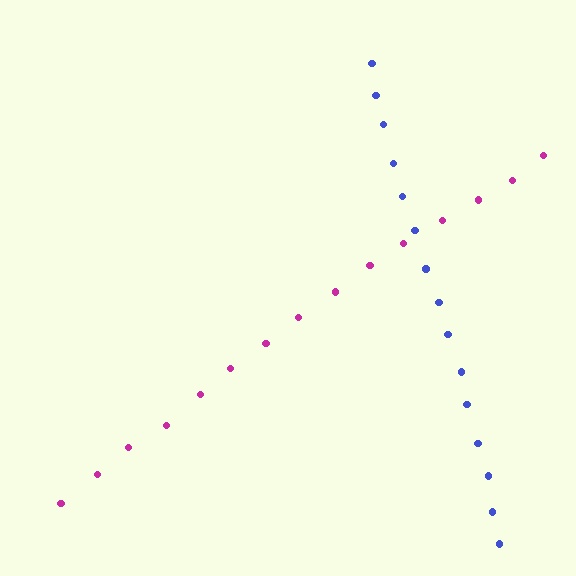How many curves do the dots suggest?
There are 2 distinct paths.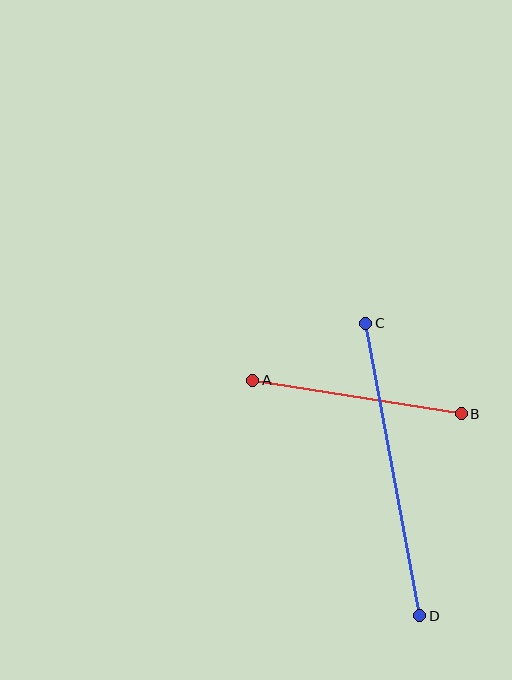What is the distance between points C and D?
The distance is approximately 298 pixels.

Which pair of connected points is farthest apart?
Points C and D are farthest apart.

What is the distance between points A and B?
The distance is approximately 211 pixels.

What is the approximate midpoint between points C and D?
The midpoint is at approximately (393, 469) pixels.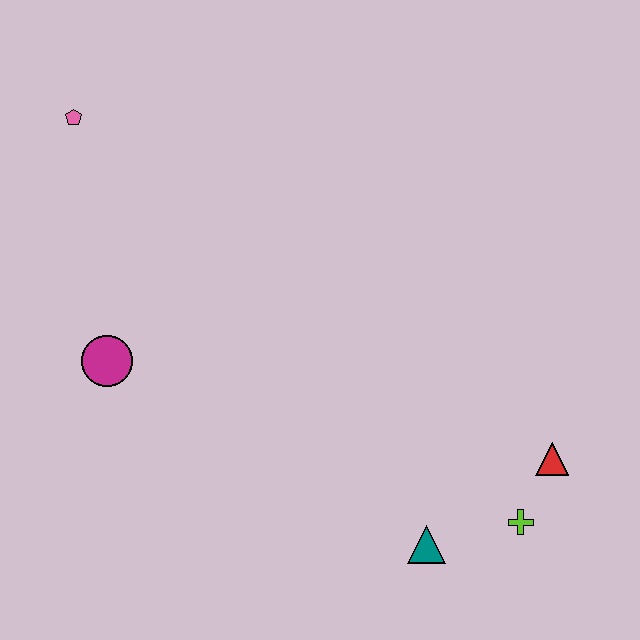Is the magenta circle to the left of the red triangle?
Yes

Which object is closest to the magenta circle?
The pink pentagon is closest to the magenta circle.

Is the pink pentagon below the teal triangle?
No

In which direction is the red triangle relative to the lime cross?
The red triangle is above the lime cross.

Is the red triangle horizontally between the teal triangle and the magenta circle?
No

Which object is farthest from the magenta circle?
The red triangle is farthest from the magenta circle.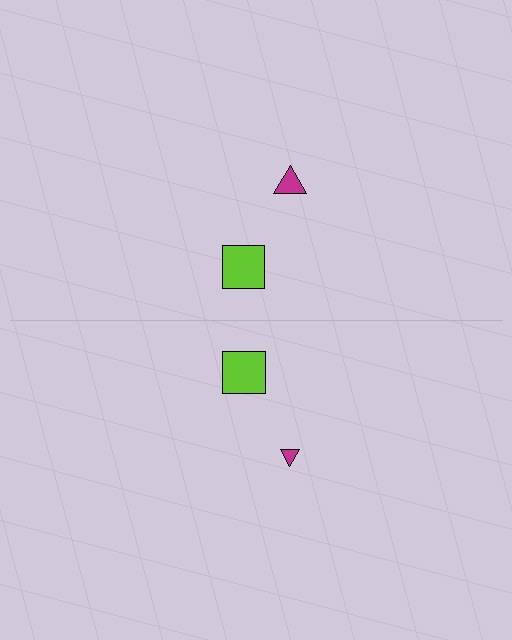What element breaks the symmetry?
The magenta triangle on the bottom side has a different size than its mirror counterpart.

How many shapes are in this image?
There are 4 shapes in this image.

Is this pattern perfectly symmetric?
No, the pattern is not perfectly symmetric. The magenta triangle on the bottom side has a different size than its mirror counterpart.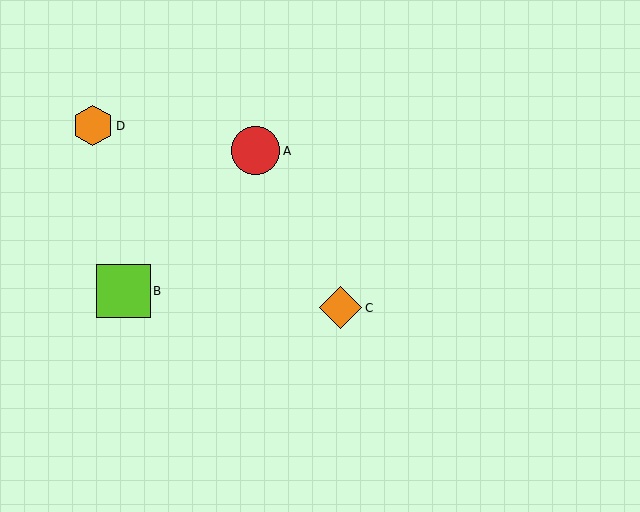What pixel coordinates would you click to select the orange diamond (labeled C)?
Click at (341, 308) to select the orange diamond C.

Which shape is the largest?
The lime square (labeled B) is the largest.